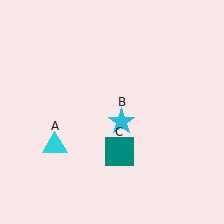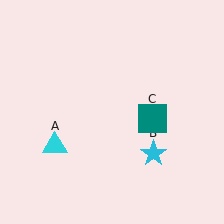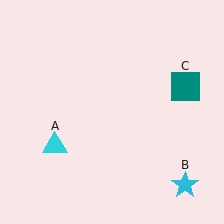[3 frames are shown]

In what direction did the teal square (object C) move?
The teal square (object C) moved up and to the right.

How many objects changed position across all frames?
2 objects changed position: cyan star (object B), teal square (object C).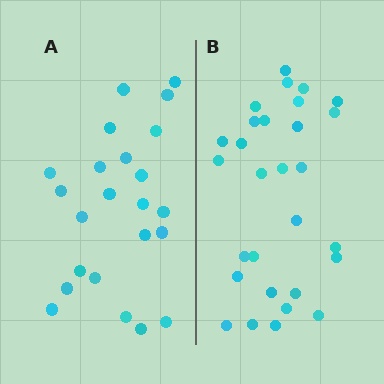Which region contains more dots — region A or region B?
Region B (the right region) has more dots.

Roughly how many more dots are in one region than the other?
Region B has about 6 more dots than region A.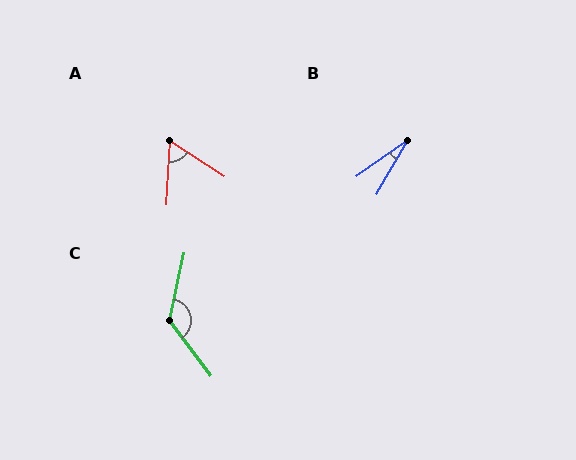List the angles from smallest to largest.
B (24°), A (60°), C (132°).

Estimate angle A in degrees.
Approximately 60 degrees.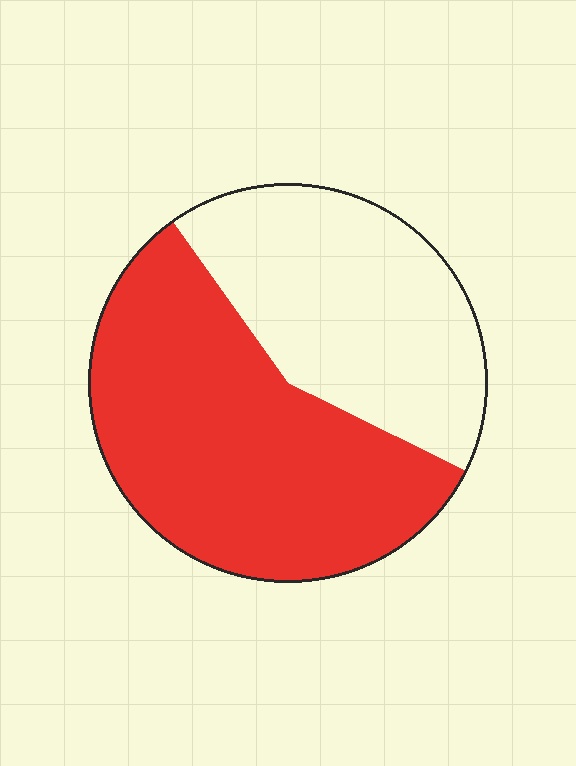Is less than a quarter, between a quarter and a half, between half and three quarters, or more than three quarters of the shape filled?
Between half and three quarters.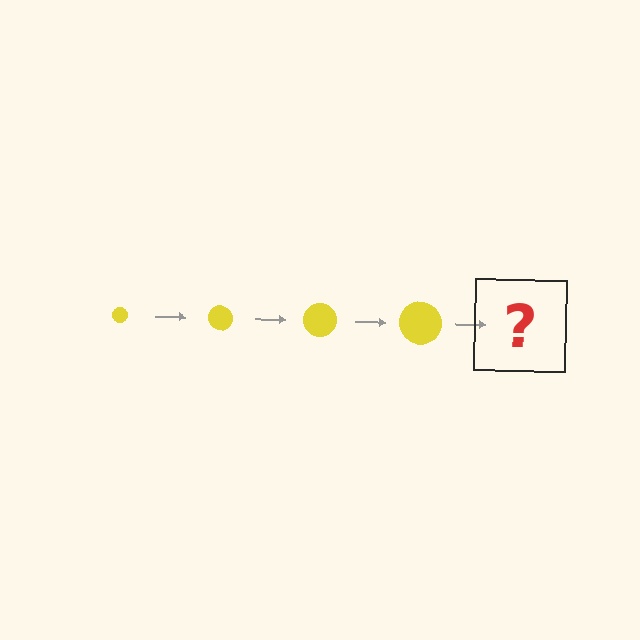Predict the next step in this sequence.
The next step is a yellow circle, larger than the previous one.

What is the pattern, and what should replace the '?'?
The pattern is that the circle gets progressively larger each step. The '?' should be a yellow circle, larger than the previous one.